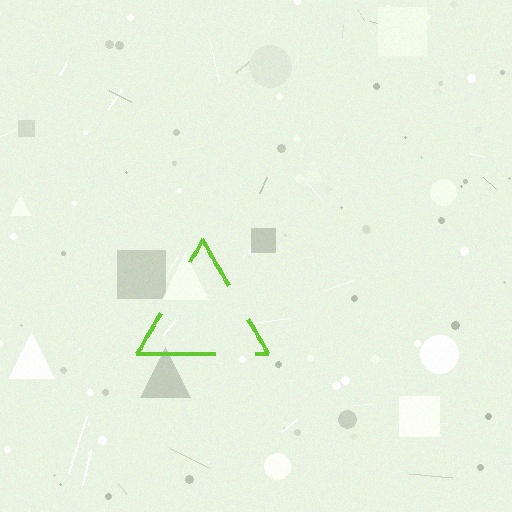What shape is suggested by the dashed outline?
The dashed outline suggests a triangle.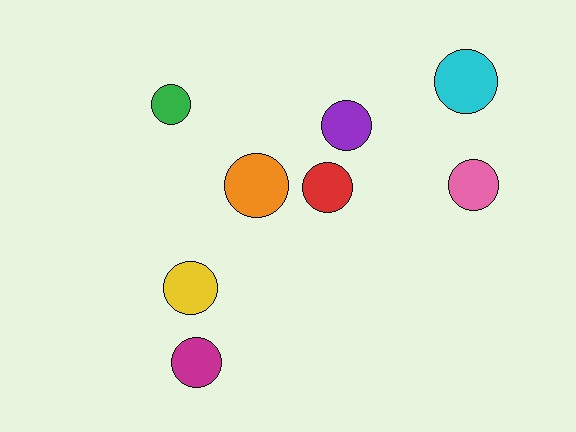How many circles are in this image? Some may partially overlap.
There are 8 circles.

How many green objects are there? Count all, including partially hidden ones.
There is 1 green object.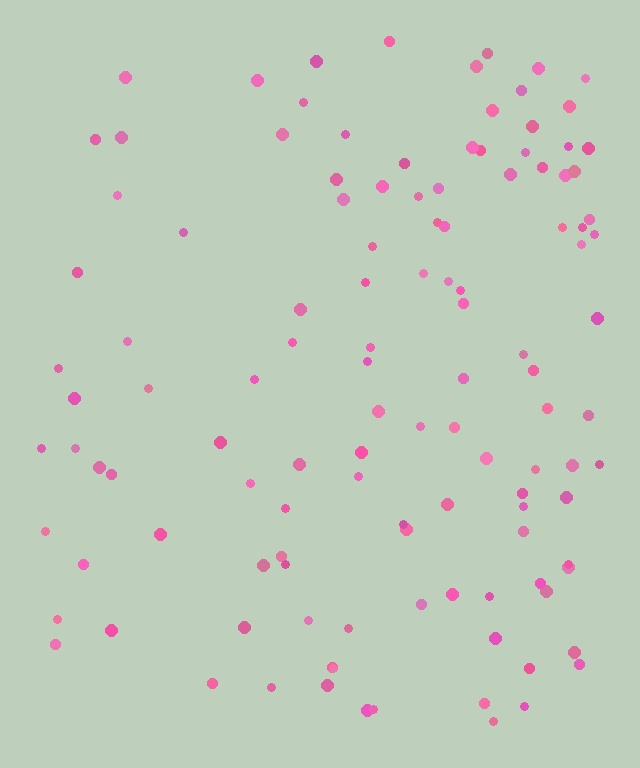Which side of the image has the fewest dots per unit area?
The left.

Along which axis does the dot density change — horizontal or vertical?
Horizontal.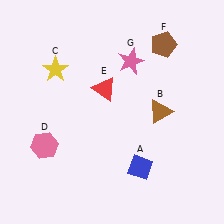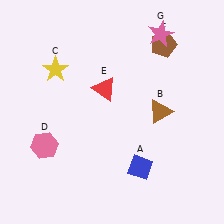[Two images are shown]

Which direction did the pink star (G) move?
The pink star (G) moved right.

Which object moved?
The pink star (G) moved right.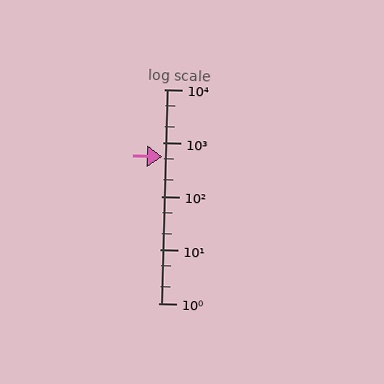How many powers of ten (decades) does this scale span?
The scale spans 4 decades, from 1 to 10000.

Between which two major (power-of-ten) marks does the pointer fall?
The pointer is between 100 and 1000.